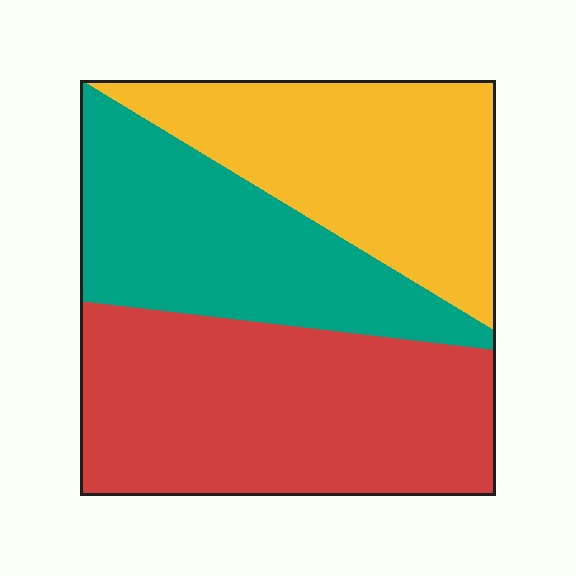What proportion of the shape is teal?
Teal covers roughly 30% of the shape.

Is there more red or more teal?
Red.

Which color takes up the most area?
Red, at roughly 40%.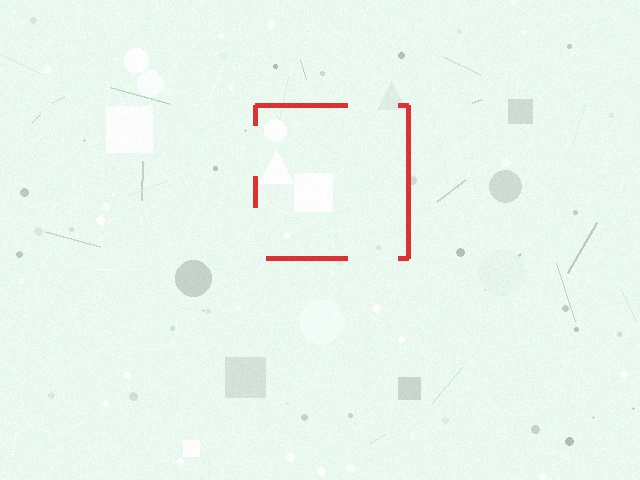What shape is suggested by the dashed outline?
The dashed outline suggests a square.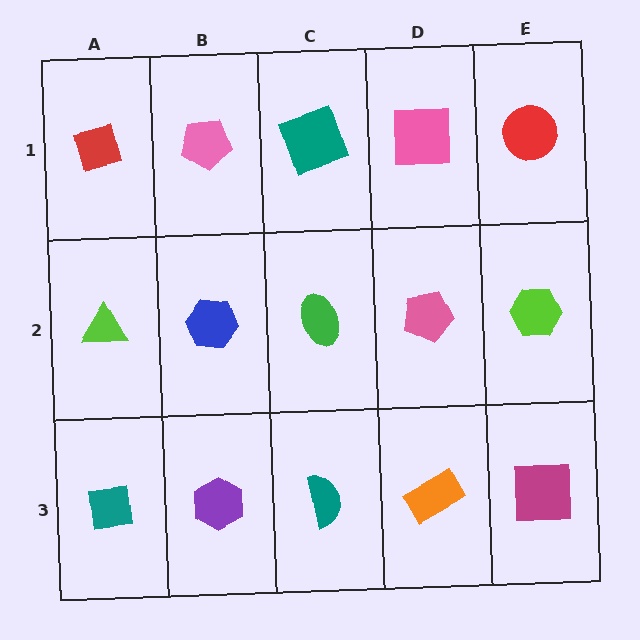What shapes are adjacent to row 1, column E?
A lime hexagon (row 2, column E), a pink square (row 1, column D).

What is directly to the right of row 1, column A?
A pink pentagon.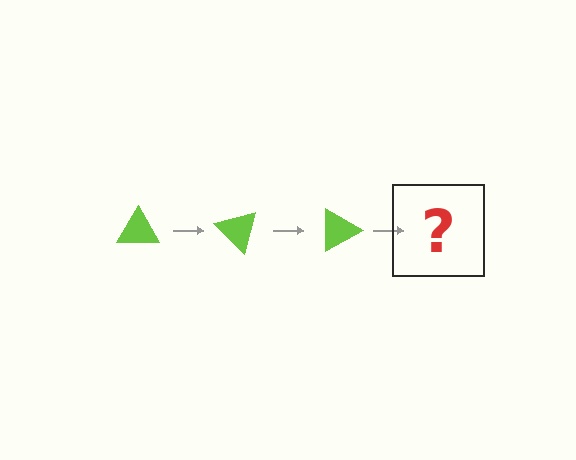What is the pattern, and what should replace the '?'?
The pattern is that the triangle rotates 45 degrees each step. The '?' should be a lime triangle rotated 135 degrees.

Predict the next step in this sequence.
The next step is a lime triangle rotated 135 degrees.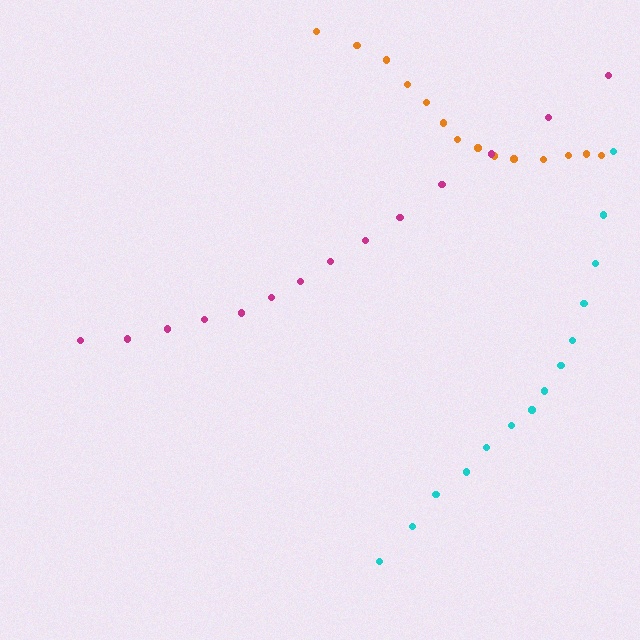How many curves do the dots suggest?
There are 3 distinct paths.